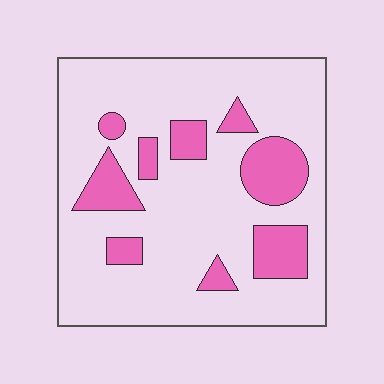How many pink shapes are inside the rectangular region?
9.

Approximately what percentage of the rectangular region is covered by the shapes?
Approximately 20%.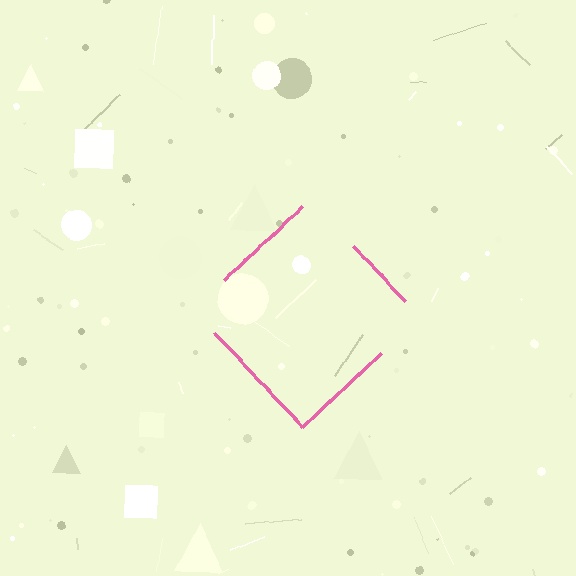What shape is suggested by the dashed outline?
The dashed outline suggests a diamond.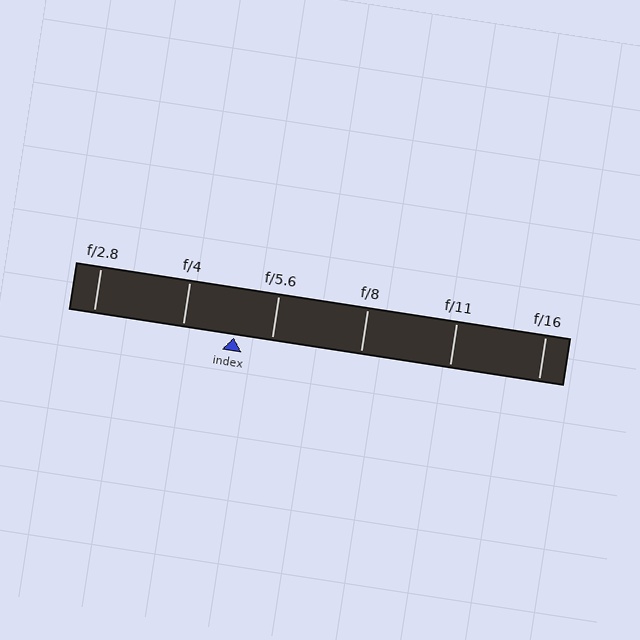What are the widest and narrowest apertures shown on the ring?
The widest aperture shown is f/2.8 and the narrowest is f/16.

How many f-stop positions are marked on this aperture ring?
There are 6 f-stop positions marked.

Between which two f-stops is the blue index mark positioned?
The index mark is between f/4 and f/5.6.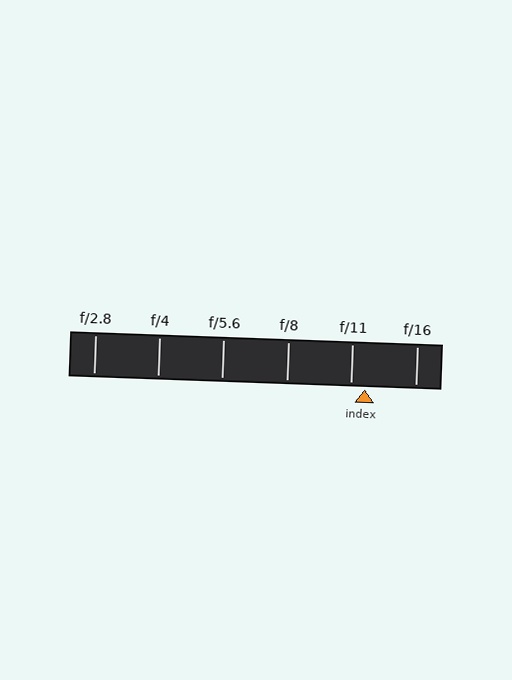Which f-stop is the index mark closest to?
The index mark is closest to f/11.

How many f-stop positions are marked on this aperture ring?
There are 6 f-stop positions marked.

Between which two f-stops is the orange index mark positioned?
The index mark is between f/11 and f/16.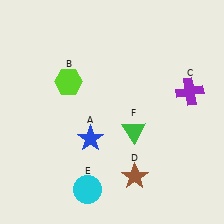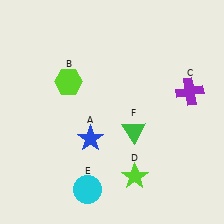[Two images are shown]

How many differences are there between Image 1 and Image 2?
There is 1 difference between the two images.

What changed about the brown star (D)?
In Image 1, D is brown. In Image 2, it changed to lime.